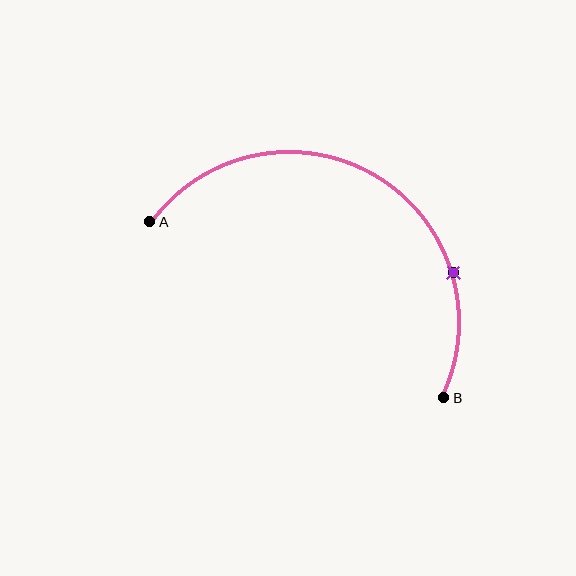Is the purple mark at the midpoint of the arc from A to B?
No. The purple mark lies on the arc but is closer to endpoint B. The arc midpoint would be at the point on the curve equidistant along the arc from both A and B.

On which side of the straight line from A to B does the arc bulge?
The arc bulges above the straight line connecting A and B.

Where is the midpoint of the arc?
The arc midpoint is the point on the curve farthest from the straight line joining A and B. It sits above that line.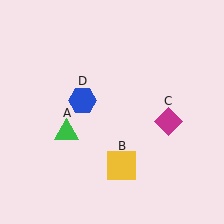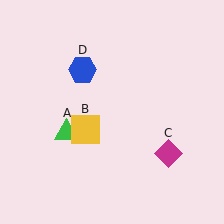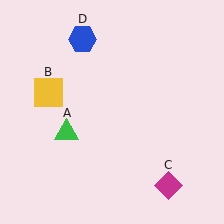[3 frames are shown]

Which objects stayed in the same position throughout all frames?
Green triangle (object A) remained stationary.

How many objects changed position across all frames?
3 objects changed position: yellow square (object B), magenta diamond (object C), blue hexagon (object D).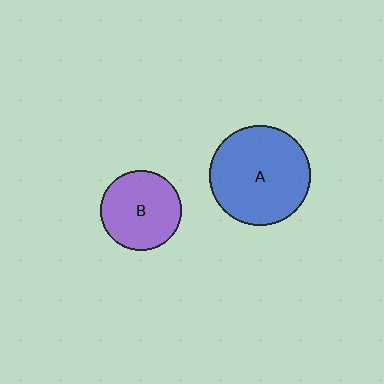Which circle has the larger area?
Circle A (blue).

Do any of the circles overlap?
No, none of the circles overlap.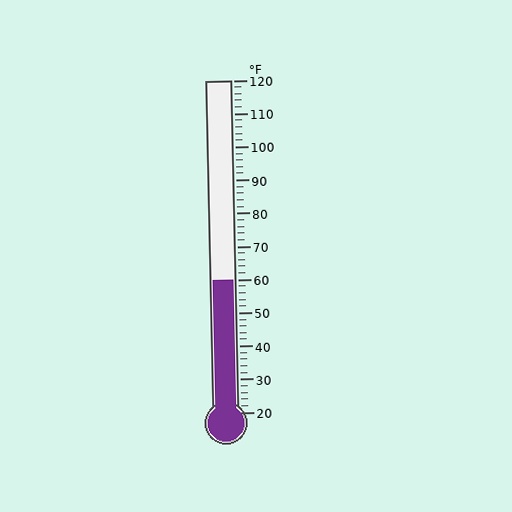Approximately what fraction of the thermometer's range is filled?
The thermometer is filled to approximately 40% of its range.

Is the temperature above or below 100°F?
The temperature is below 100°F.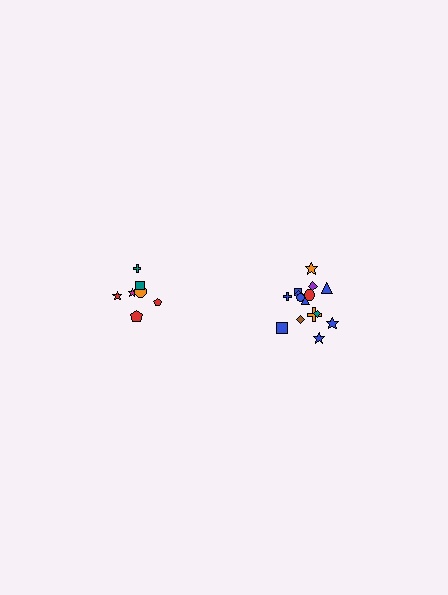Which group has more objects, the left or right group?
The right group.